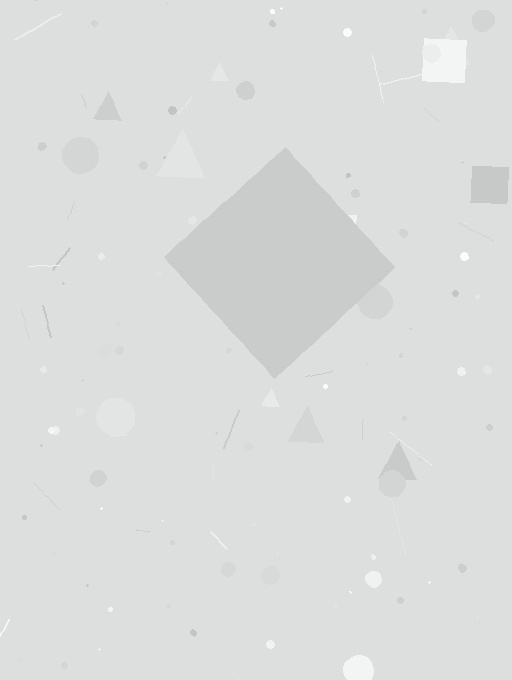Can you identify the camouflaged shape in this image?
The camouflaged shape is a diamond.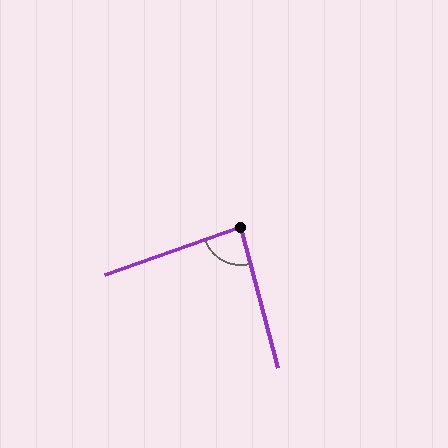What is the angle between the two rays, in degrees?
Approximately 85 degrees.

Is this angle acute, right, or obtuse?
It is approximately a right angle.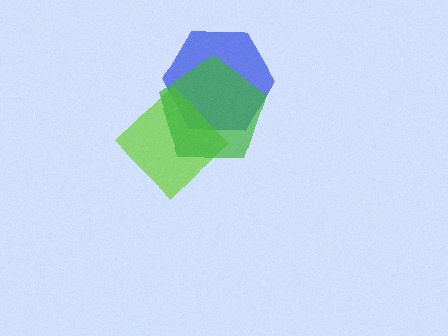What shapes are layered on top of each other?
The layered shapes are: a blue hexagon, a lime diamond, a green pentagon.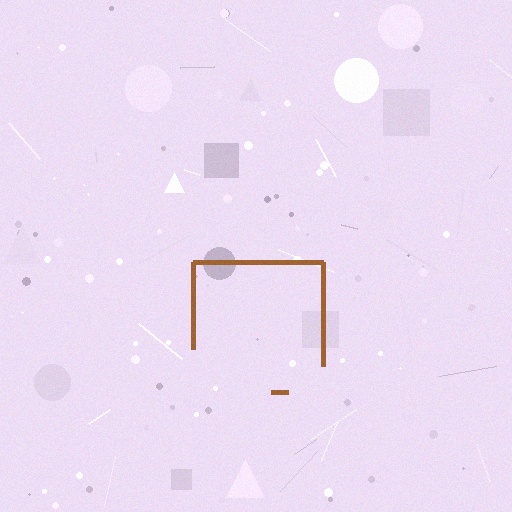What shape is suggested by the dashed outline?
The dashed outline suggests a square.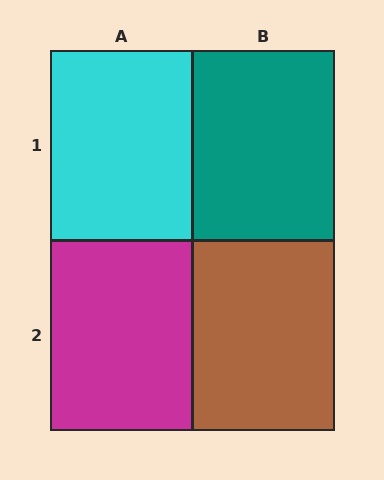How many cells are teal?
1 cell is teal.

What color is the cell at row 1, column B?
Teal.